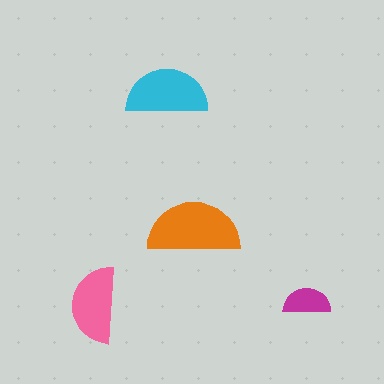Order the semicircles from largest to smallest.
the orange one, the cyan one, the pink one, the magenta one.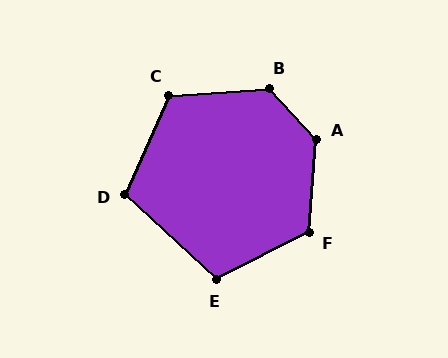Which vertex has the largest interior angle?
A, at approximately 132 degrees.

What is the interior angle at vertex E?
Approximately 110 degrees (obtuse).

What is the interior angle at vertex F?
Approximately 121 degrees (obtuse).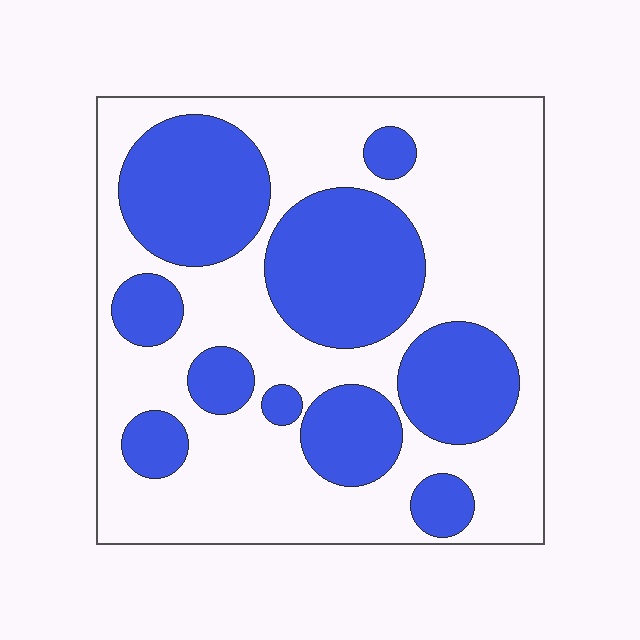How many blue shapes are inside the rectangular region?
10.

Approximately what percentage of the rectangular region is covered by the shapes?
Approximately 40%.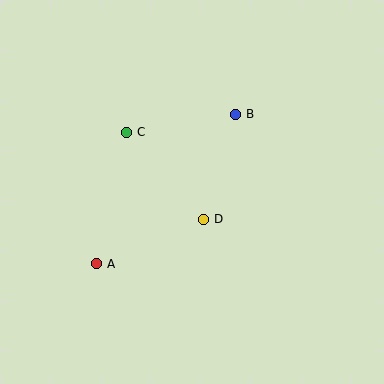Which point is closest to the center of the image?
Point D at (204, 219) is closest to the center.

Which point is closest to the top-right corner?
Point B is closest to the top-right corner.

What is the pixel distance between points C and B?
The distance between C and B is 110 pixels.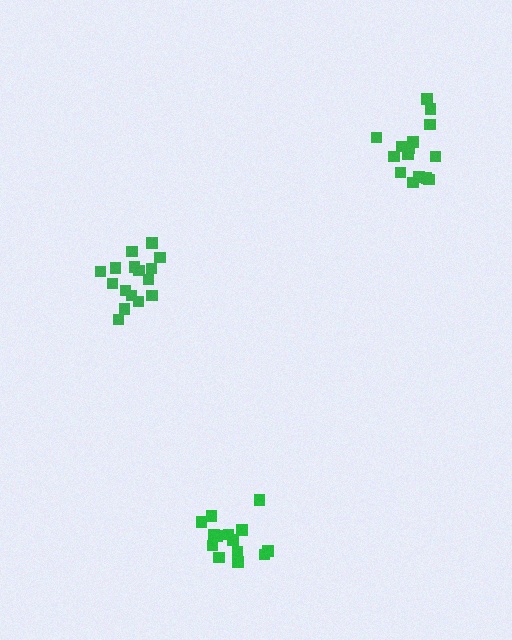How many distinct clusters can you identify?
There are 3 distinct clusters.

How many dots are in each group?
Group 1: 14 dots, Group 2: 16 dots, Group 3: 15 dots (45 total).